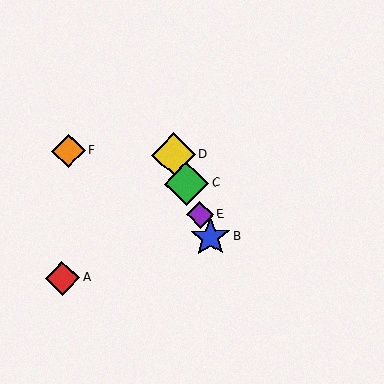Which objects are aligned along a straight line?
Objects B, C, D, E are aligned along a straight line.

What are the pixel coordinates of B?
Object B is at (210, 237).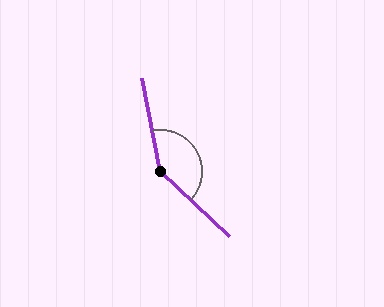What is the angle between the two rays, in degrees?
Approximately 144 degrees.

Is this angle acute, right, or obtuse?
It is obtuse.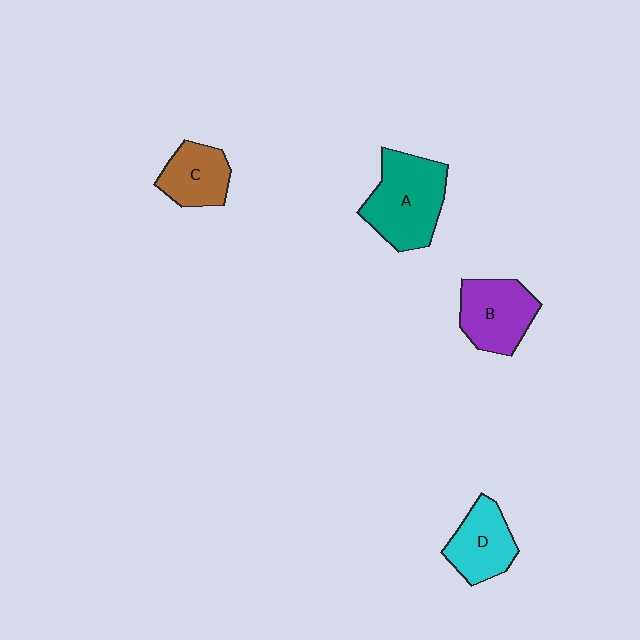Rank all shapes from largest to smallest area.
From largest to smallest: A (teal), B (purple), D (cyan), C (brown).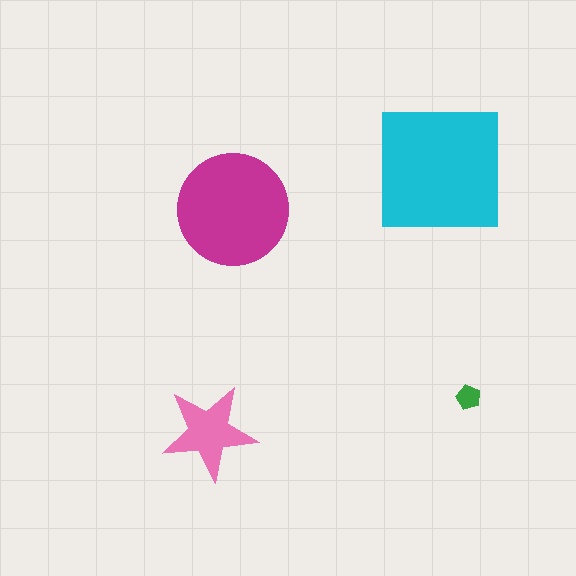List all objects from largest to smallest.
The cyan square, the magenta circle, the pink star, the green pentagon.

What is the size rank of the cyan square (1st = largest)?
1st.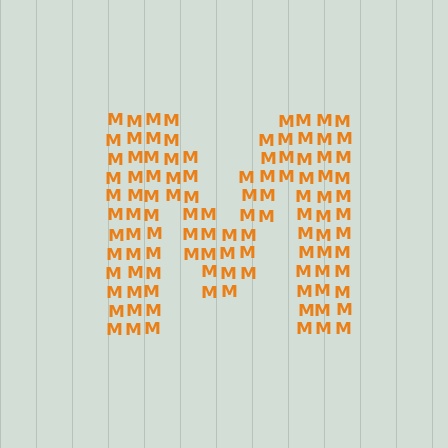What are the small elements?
The small elements are letter M's.